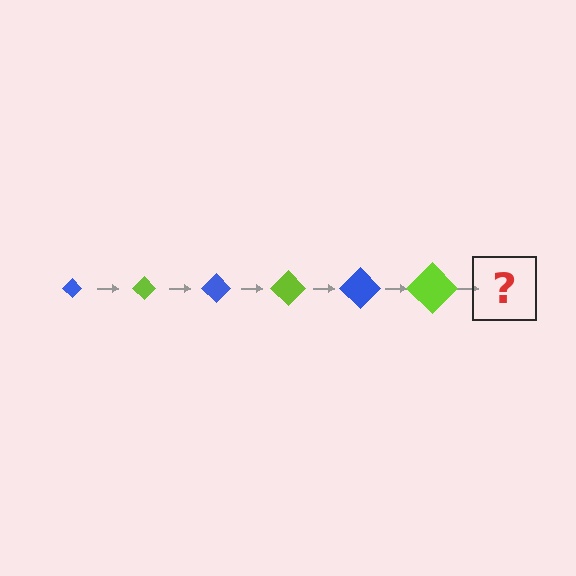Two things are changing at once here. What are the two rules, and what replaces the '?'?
The two rules are that the diamond grows larger each step and the color cycles through blue and lime. The '?' should be a blue diamond, larger than the previous one.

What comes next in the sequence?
The next element should be a blue diamond, larger than the previous one.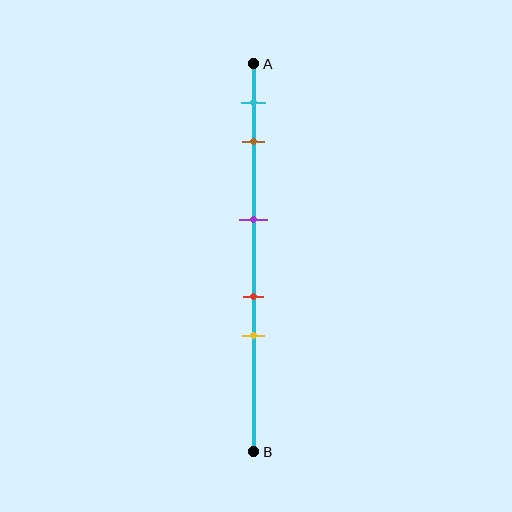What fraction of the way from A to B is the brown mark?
The brown mark is approximately 20% (0.2) of the way from A to B.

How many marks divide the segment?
There are 5 marks dividing the segment.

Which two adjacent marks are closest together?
The red and yellow marks are the closest adjacent pair.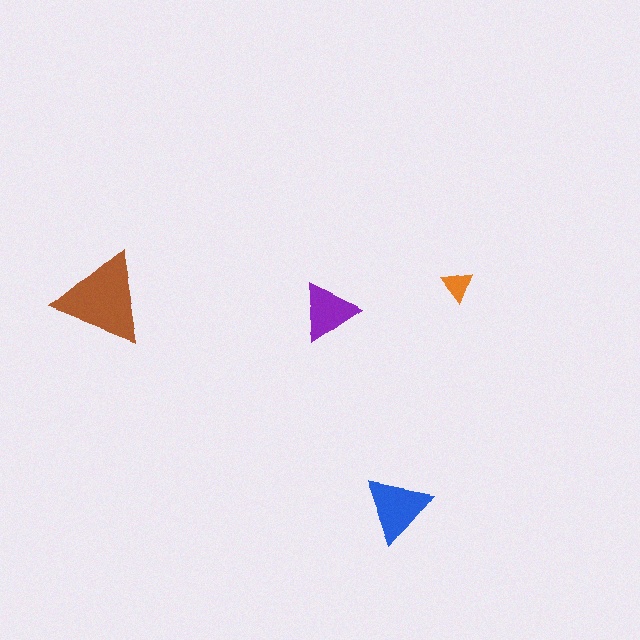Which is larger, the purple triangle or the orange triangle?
The purple one.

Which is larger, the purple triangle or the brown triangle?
The brown one.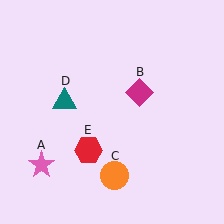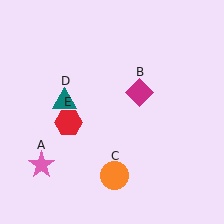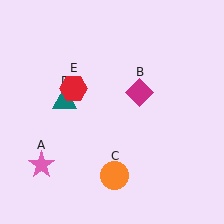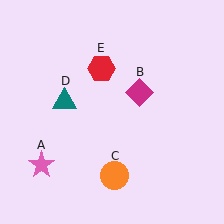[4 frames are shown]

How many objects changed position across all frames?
1 object changed position: red hexagon (object E).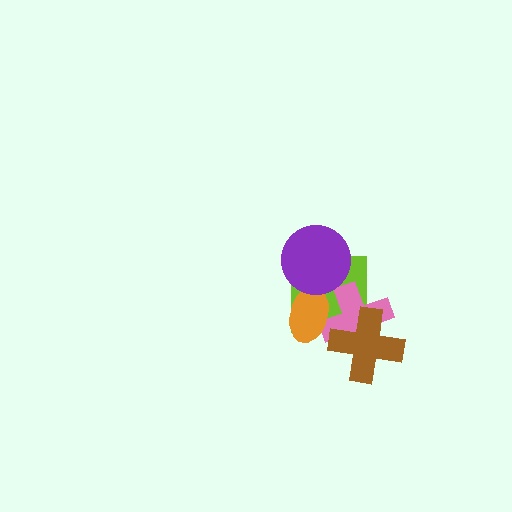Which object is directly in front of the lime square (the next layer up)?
The pink cross is directly in front of the lime square.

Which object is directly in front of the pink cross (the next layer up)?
The orange ellipse is directly in front of the pink cross.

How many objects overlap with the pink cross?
3 objects overlap with the pink cross.